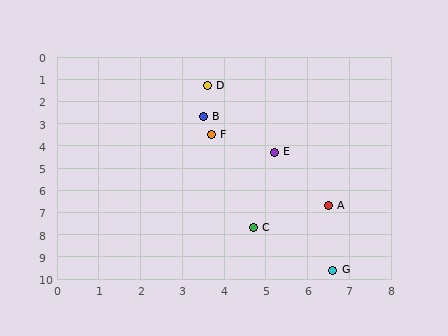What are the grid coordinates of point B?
Point B is at approximately (3.5, 2.7).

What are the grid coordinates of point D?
Point D is at approximately (3.6, 1.3).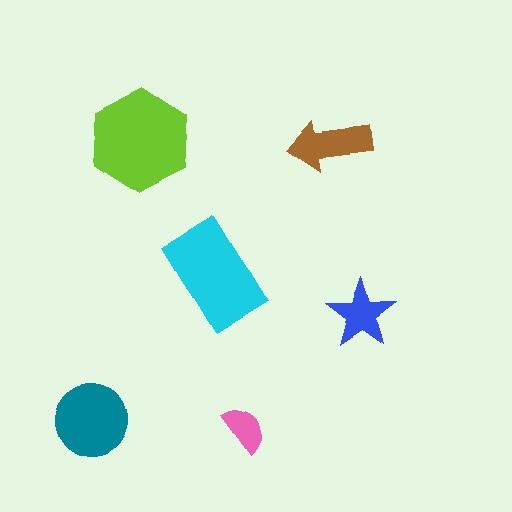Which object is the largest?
The lime hexagon.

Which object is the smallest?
The pink semicircle.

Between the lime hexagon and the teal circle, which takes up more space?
The lime hexagon.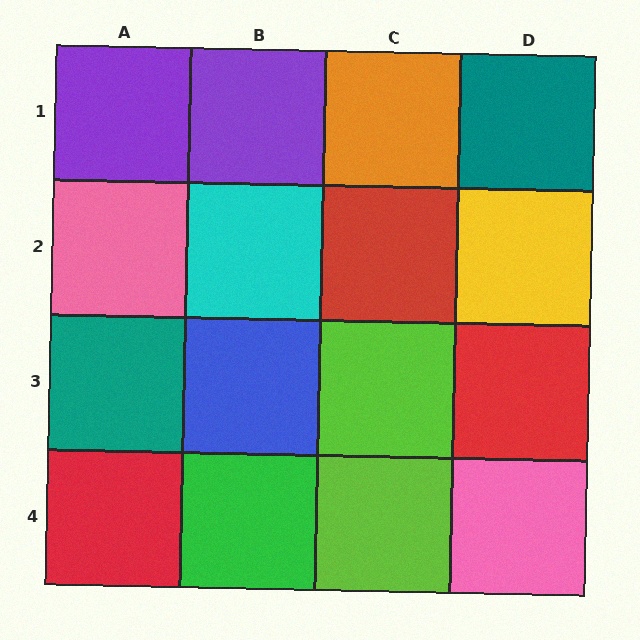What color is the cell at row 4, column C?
Lime.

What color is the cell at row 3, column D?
Red.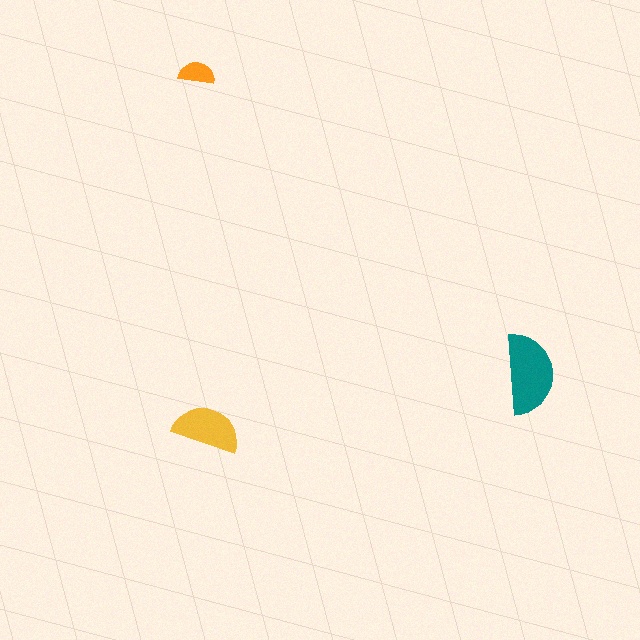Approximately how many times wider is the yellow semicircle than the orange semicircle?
About 2 times wider.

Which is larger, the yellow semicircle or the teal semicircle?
The teal one.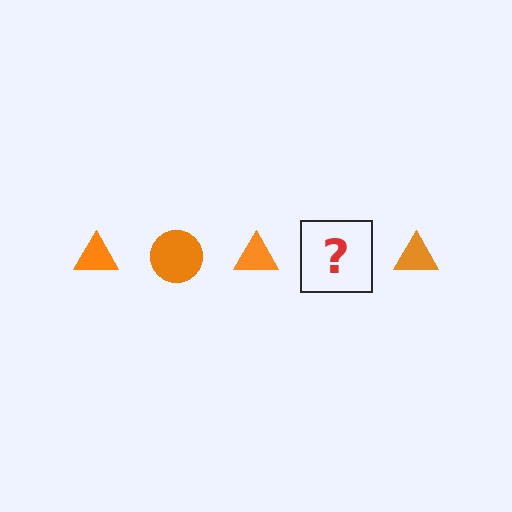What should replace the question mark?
The question mark should be replaced with an orange circle.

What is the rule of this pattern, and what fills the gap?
The rule is that the pattern cycles through triangle, circle shapes in orange. The gap should be filled with an orange circle.